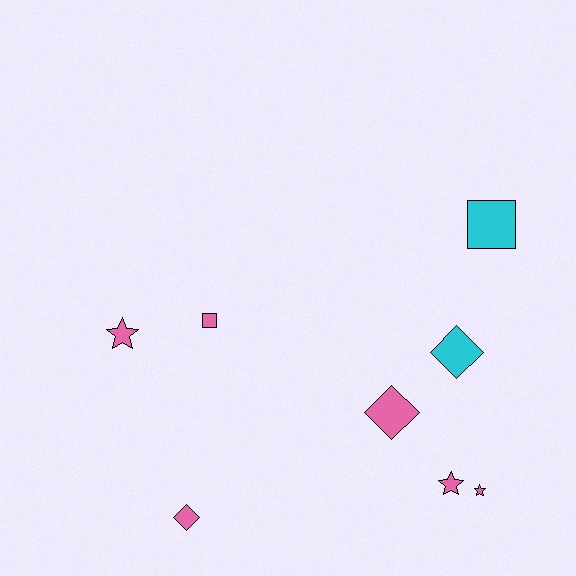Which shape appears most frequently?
Star, with 3 objects.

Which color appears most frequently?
Pink, with 6 objects.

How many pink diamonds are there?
There are 2 pink diamonds.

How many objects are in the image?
There are 8 objects.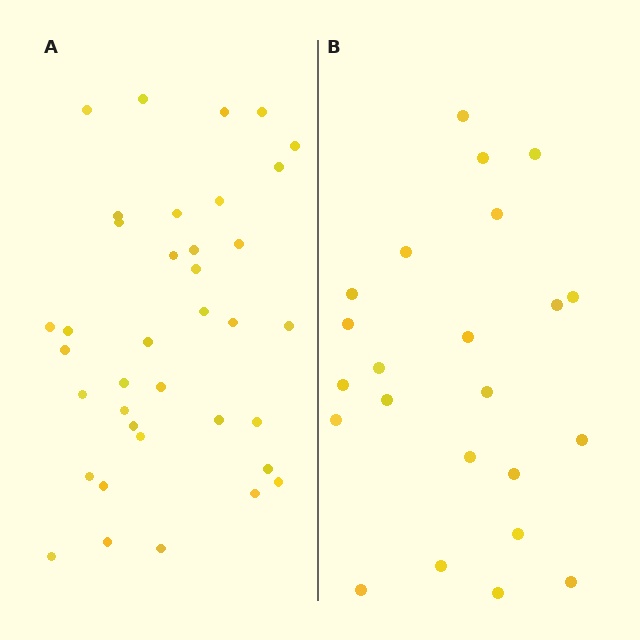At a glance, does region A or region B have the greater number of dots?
Region A (the left region) has more dots.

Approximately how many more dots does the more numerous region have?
Region A has approximately 15 more dots than region B.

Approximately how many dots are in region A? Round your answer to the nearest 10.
About 40 dots. (The exact count is 37, which rounds to 40.)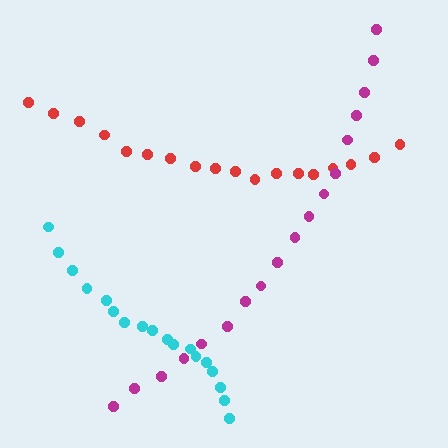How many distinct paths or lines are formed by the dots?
There are 3 distinct paths.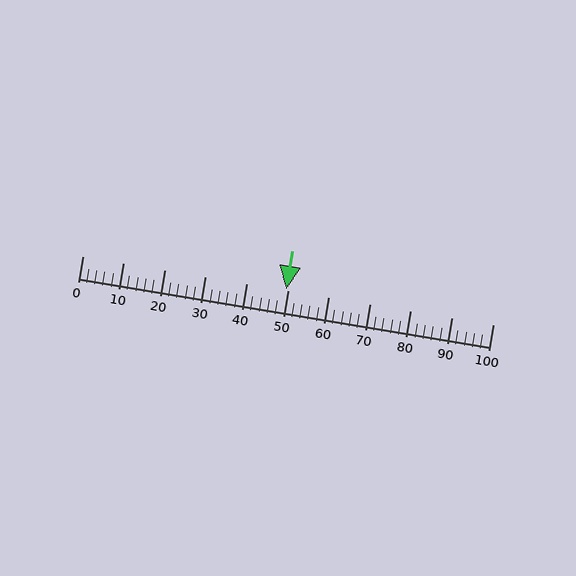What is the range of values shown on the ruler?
The ruler shows values from 0 to 100.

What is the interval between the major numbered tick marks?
The major tick marks are spaced 10 units apart.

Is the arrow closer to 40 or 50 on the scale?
The arrow is closer to 50.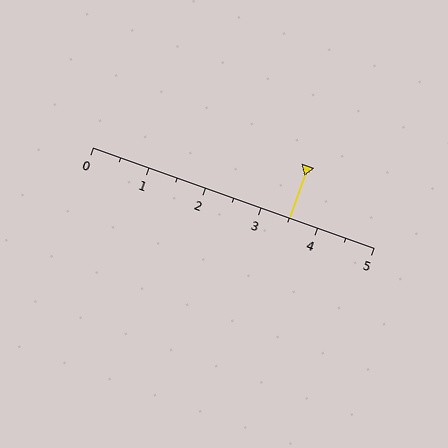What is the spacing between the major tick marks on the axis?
The major ticks are spaced 1 apart.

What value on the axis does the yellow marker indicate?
The marker indicates approximately 3.5.